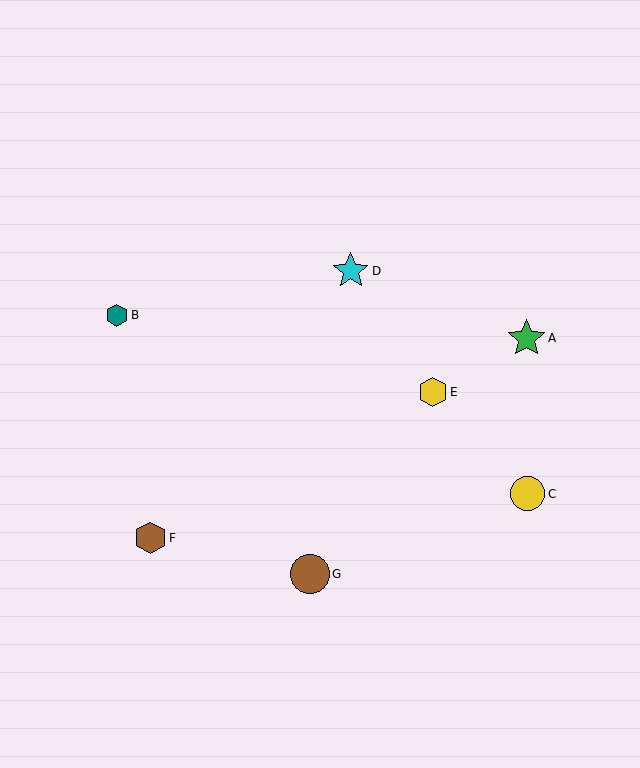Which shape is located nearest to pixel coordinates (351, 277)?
The cyan star (labeled D) at (351, 271) is nearest to that location.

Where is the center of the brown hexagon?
The center of the brown hexagon is at (151, 538).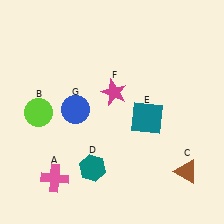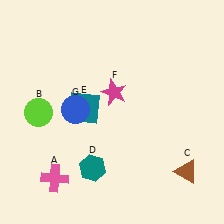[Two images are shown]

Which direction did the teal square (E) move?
The teal square (E) moved left.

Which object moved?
The teal square (E) moved left.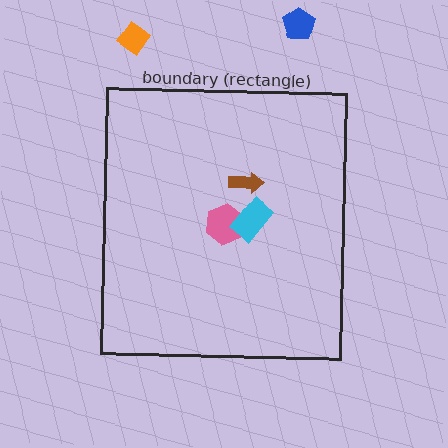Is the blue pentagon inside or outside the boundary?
Outside.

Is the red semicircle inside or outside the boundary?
Inside.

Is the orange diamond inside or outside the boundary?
Outside.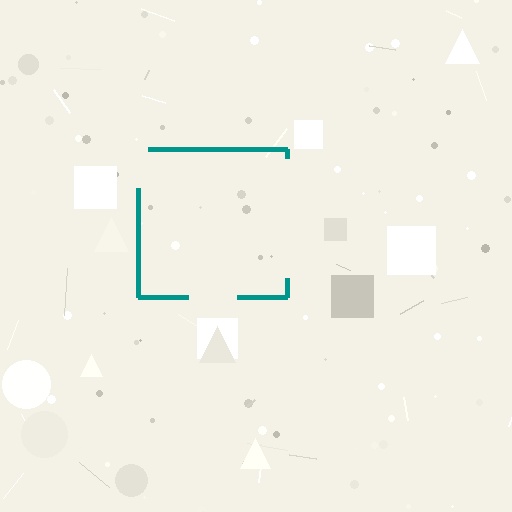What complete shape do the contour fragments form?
The contour fragments form a square.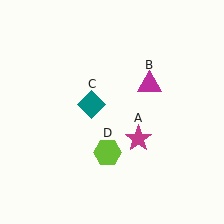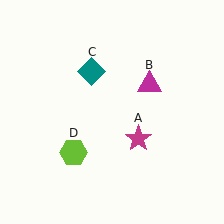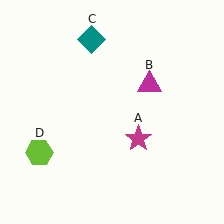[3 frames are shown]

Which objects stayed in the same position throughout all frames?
Magenta star (object A) and magenta triangle (object B) remained stationary.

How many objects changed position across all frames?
2 objects changed position: teal diamond (object C), lime hexagon (object D).